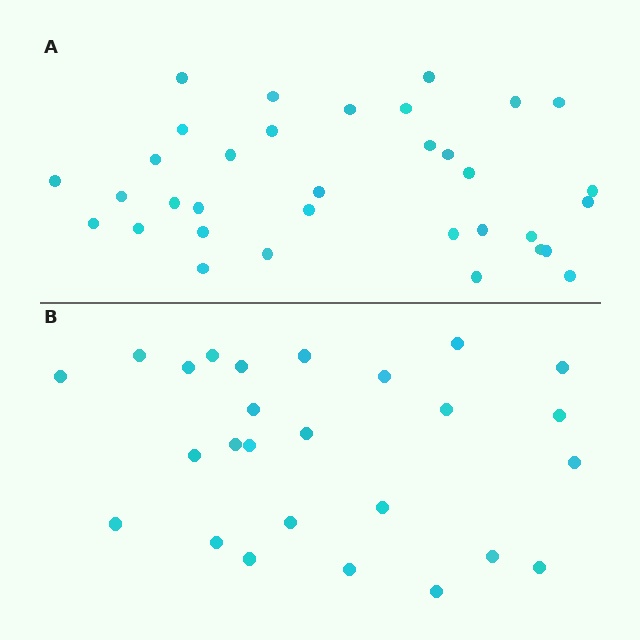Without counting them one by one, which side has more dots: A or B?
Region A (the top region) has more dots.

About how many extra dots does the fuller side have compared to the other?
Region A has roughly 8 or so more dots than region B.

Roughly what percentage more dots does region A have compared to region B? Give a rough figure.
About 30% more.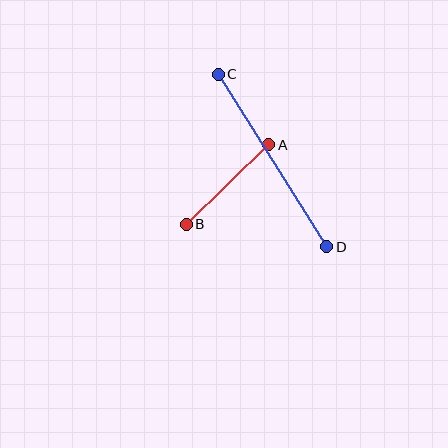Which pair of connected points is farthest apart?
Points C and D are farthest apart.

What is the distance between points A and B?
The distance is approximately 115 pixels.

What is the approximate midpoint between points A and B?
The midpoint is at approximately (227, 185) pixels.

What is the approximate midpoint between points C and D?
The midpoint is at approximately (273, 161) pixels.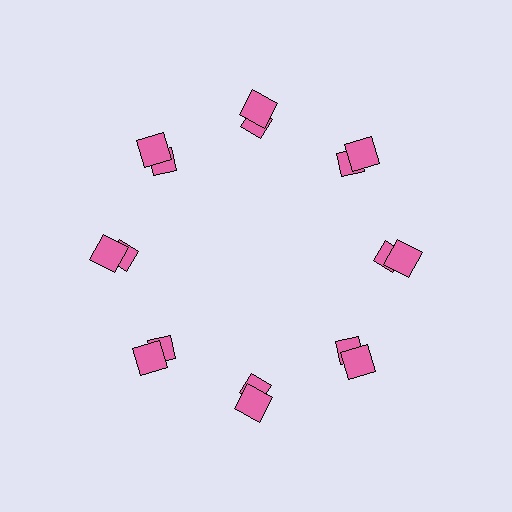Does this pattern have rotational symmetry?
Yes, this pattern has 8-fold rotational symmetry. It looks the same after rotating 45 degrees around the center.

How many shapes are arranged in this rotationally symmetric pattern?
There are 16 shapes, arranged in 8 groups of 2.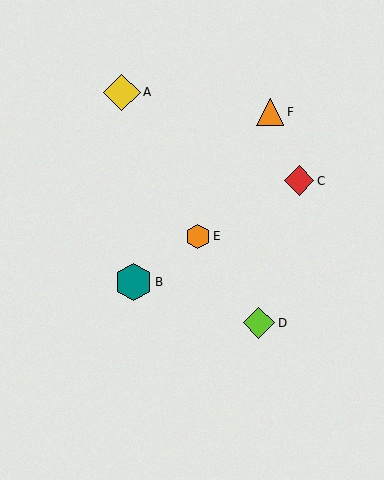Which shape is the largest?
The teal hexagon (labeled B) is the largest.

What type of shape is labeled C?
Shape C is a red diamond.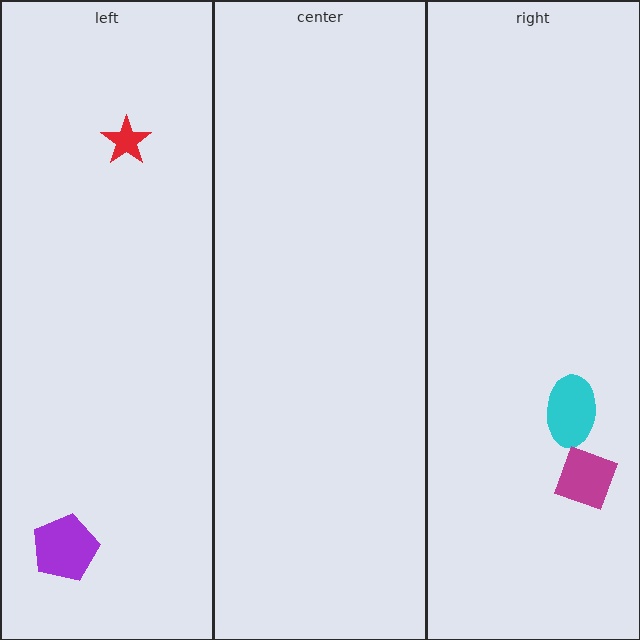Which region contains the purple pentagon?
The left region.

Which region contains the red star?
The left region.